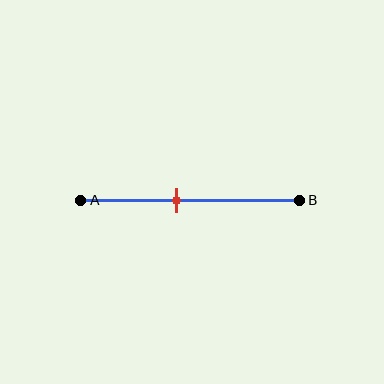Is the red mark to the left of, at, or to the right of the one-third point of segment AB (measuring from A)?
The red mark is to the right of the one-third point of segment AB.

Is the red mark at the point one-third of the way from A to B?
No, the mark is at about 45% from A, not at the 33% one-third point.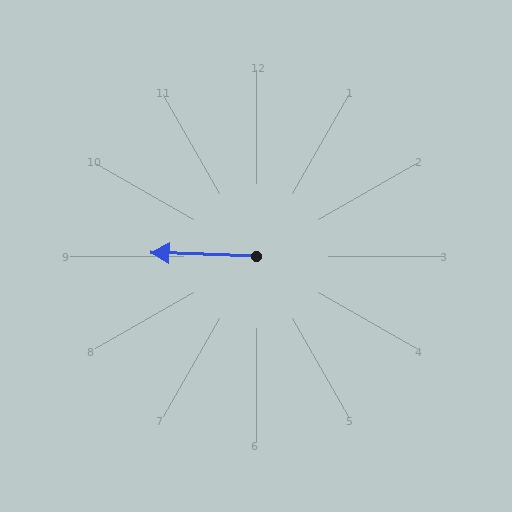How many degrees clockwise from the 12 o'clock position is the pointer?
Approximately 272 degrees.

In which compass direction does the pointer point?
West.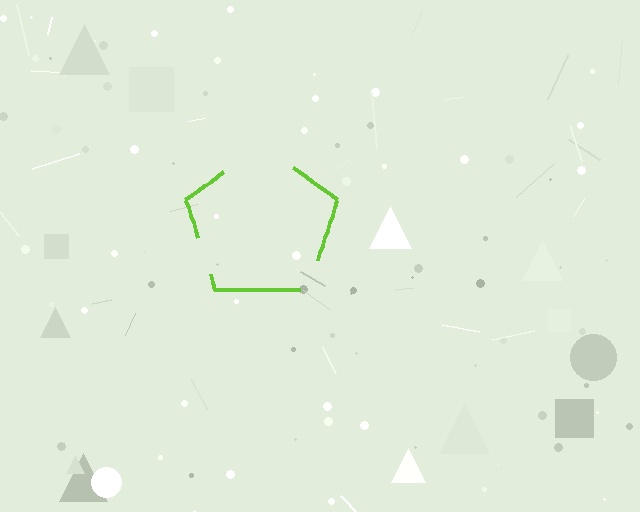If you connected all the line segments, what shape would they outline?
They would outline a pentagon.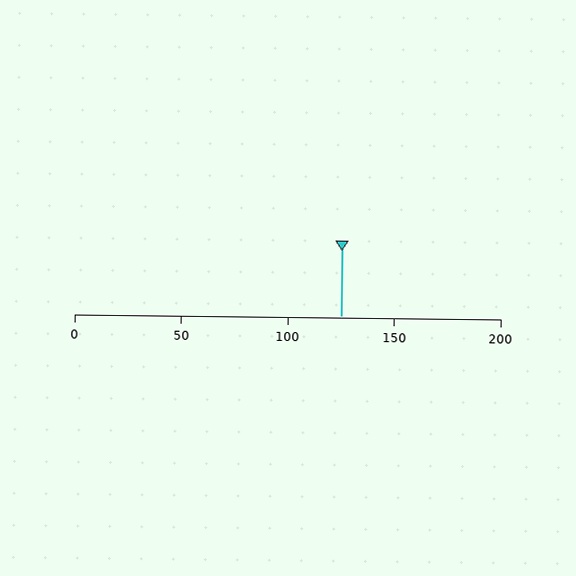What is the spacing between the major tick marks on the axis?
The major ticks are spaced 50 apart.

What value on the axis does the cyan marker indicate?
The marker indicates approximately 125.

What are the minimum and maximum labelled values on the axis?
The axis runs from 0 to 200.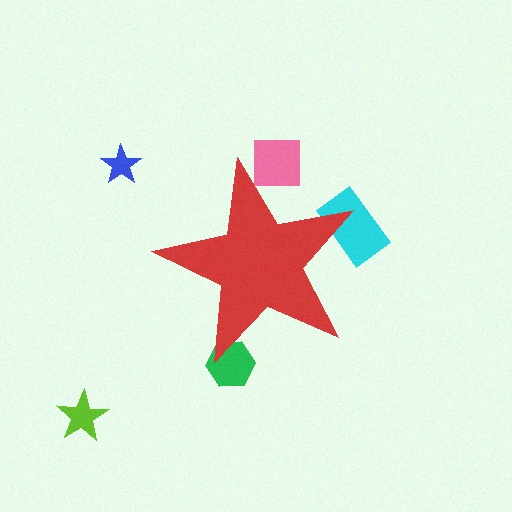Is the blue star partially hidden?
No, the blue star is fully visible.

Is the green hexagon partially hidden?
Yes, the green hexagon is partially hidden behind the red star.